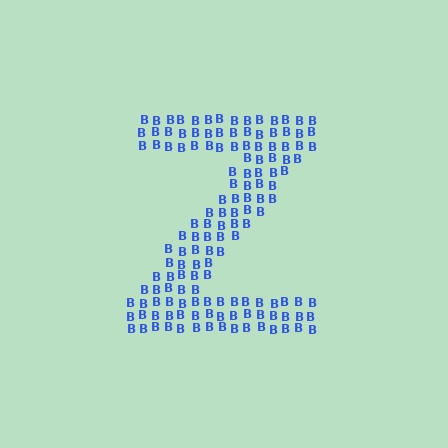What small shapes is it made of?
It is made of small letter B's.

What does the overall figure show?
The overall figure shows the letter Z.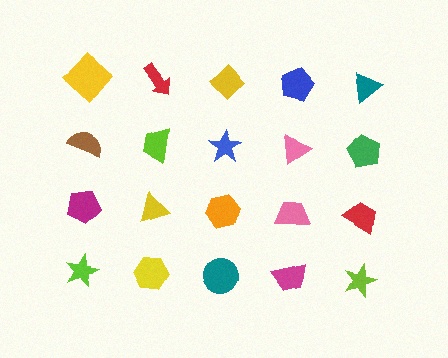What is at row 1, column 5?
A teal triangle.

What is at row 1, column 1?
A yellow diamond.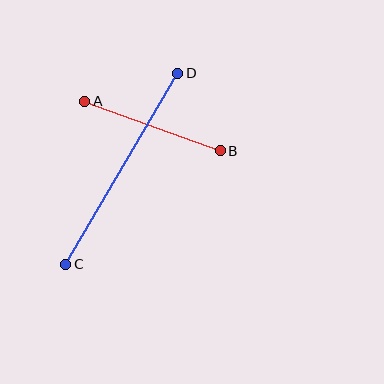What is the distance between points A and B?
The distance is approximately 144 pixels.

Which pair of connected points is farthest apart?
Points C and D are farthest apart.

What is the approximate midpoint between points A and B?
The midpoint is at approximately (152, 126) pixels.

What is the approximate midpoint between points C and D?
The midpoint is at approximately (122, 169) pixels.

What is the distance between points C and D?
The distance is approximately 222 pixels.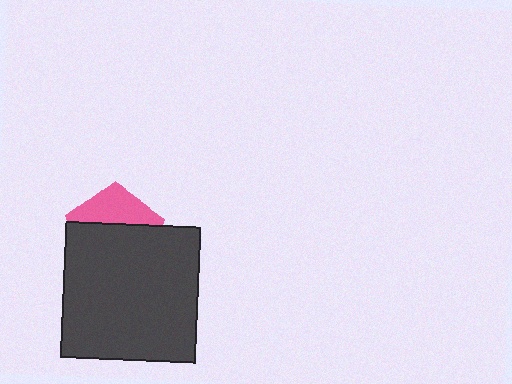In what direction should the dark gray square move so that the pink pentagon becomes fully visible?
The dark gray square should move down. That is the shortest direction to clear the overlap and leave the pink pentagon fully visible.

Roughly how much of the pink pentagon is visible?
A small part of it is visible (roughly 37%).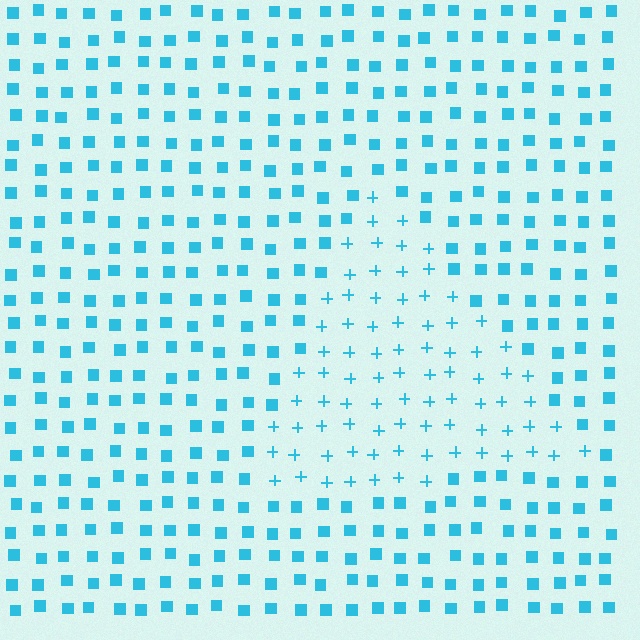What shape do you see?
I see a triangle.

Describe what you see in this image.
The image is filled with small cyan elements arranged in a uniform grid. A triangle-shaped region contains plus signs, while the surrounding area contains squares. The boundary is defined purely by the change in element shape.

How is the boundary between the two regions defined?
The boundary is defined by a change in element shape: plus signs inside vs. squares outside. All elements share the same color and spacing.